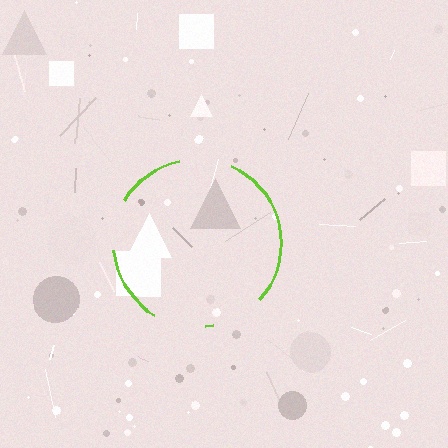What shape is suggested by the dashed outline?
The dashed outline suggests a circle.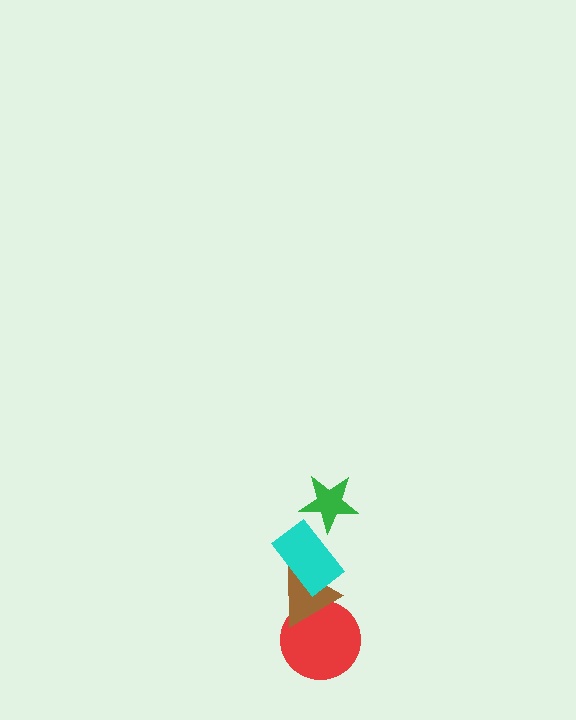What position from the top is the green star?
The green star is 1st from the top.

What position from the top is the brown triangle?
The brown triangle is 3rd from the top.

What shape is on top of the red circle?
The brown triangle is on top of the red circle.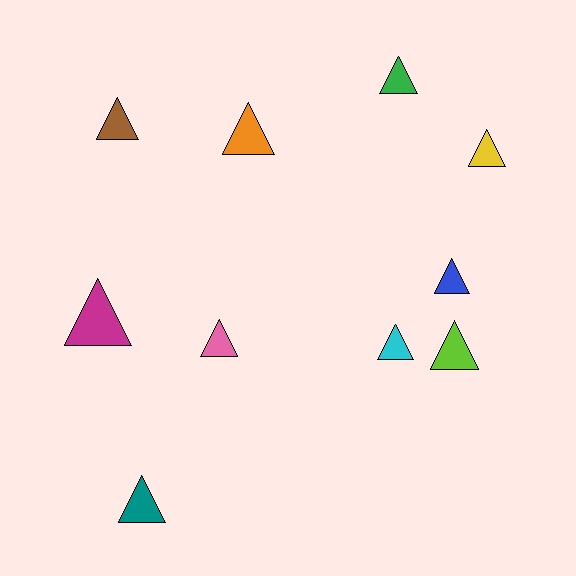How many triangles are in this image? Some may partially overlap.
There are 10 triangles.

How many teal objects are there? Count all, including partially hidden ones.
There is 1 teal object.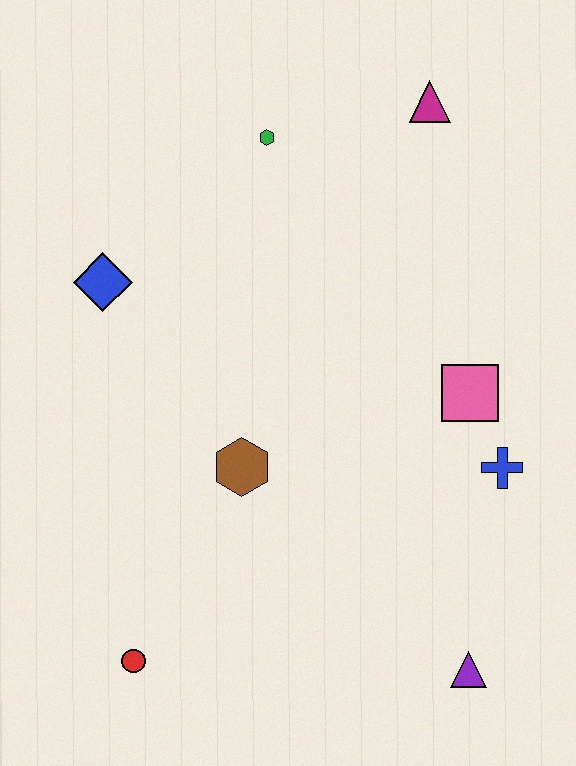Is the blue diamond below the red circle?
No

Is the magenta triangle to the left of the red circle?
No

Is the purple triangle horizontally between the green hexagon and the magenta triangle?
No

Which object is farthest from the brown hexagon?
The magenta triangle is farthest from the brown hexagon.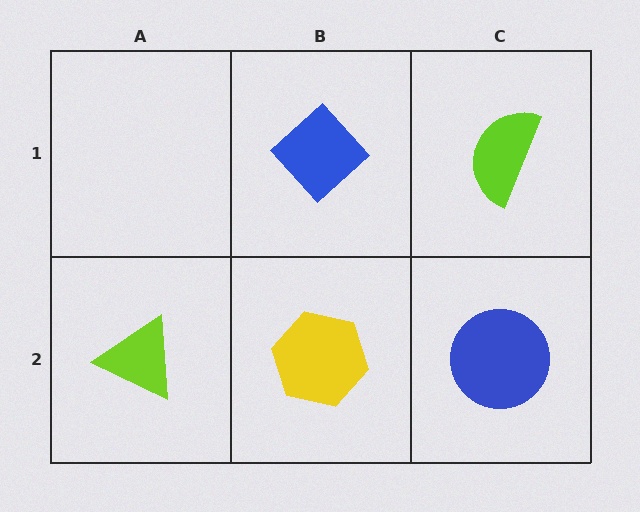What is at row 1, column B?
A blue diamond.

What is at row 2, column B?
A yellow hexagon.